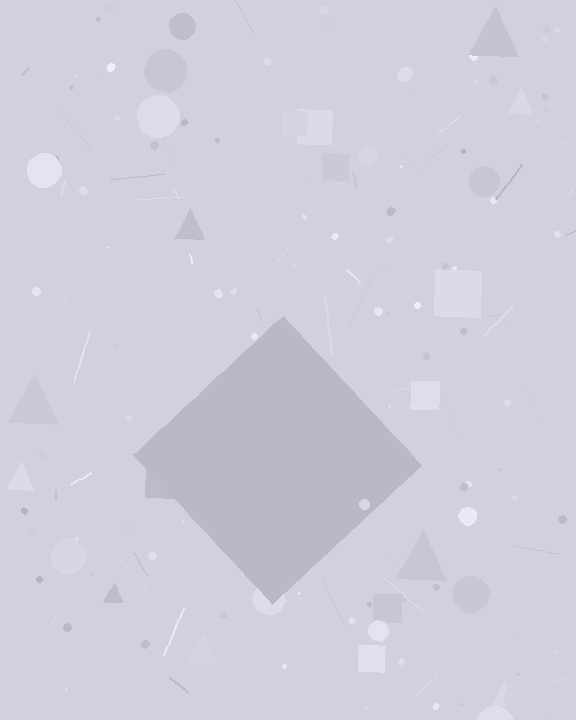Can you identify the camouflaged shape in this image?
The camouflaged shape is a diamond.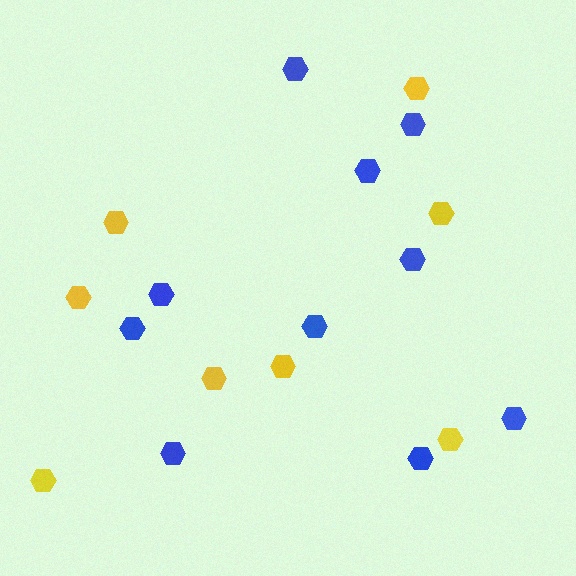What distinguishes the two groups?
There are 2 groups: one group of blue hexagons (10) and one group of yellow hexagons (8).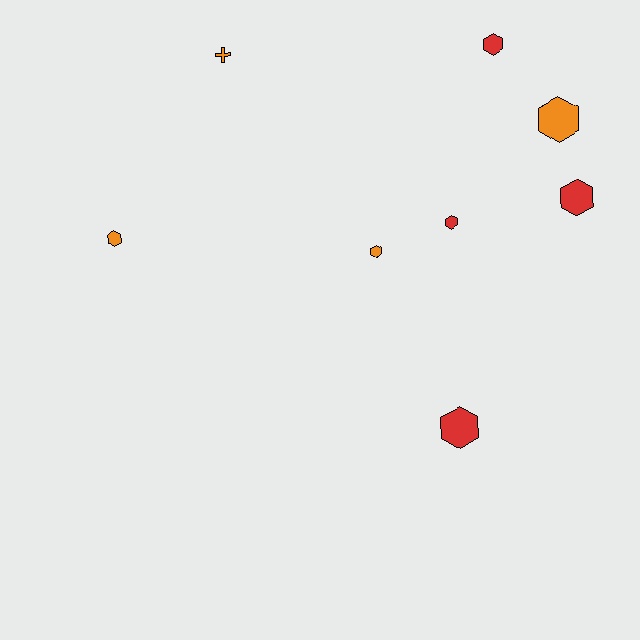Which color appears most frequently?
Orange, with 4 objects.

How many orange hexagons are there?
There are 3 orange hexagons.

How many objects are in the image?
There are 8 objects.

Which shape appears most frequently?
Hexagon, with 7 objects.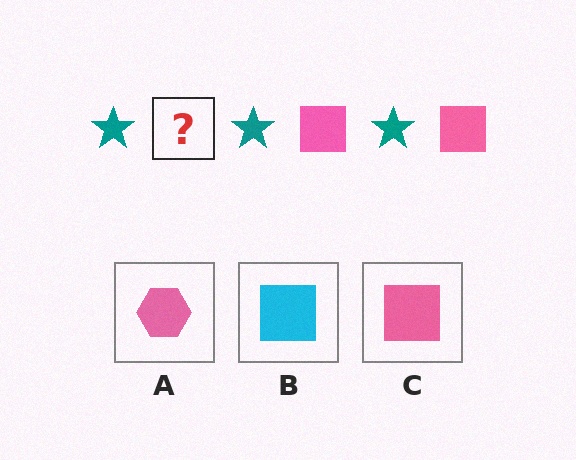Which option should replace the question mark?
Option C.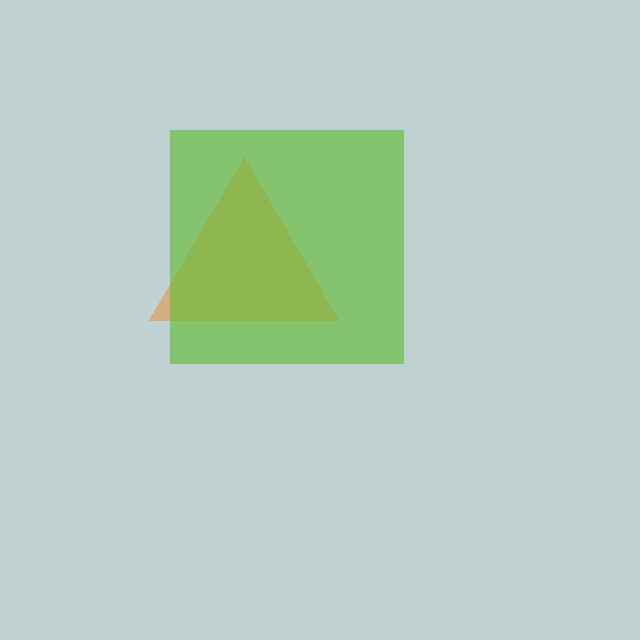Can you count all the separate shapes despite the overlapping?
Yes, there are 2 separate shapes.